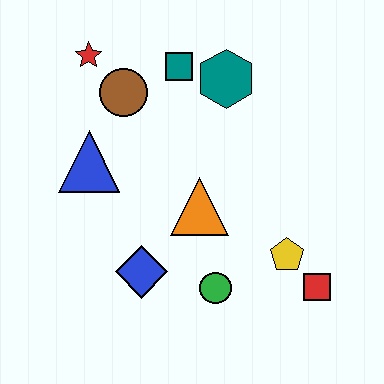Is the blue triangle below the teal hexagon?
Yes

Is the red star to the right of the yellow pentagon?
No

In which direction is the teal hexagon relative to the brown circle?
The teal hexagon is to the right of the brown circle.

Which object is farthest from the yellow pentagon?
The red star is farthest from the yellow pentagon.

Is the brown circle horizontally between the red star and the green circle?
Yes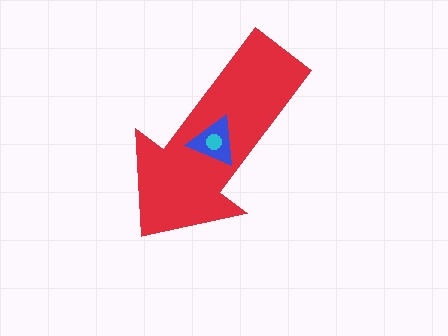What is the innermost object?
The cyan circle.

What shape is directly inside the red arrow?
The blue triangle.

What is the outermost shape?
The red arrow.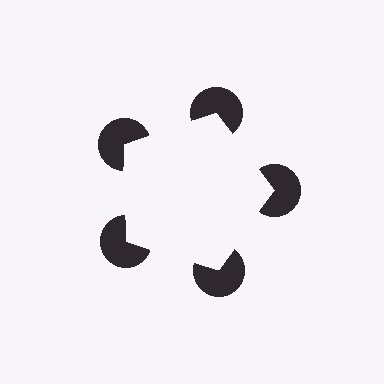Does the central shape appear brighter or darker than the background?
It typically appears slightly brighter than the background, even though no actual brightness change is drawn.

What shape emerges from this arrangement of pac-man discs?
An illusory pentagon — its edges are inferred from the aligned wedge cuts in the pac-man discs, not physically drawn.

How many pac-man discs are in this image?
There are 5 — one at each vertex of the illusory pentagon.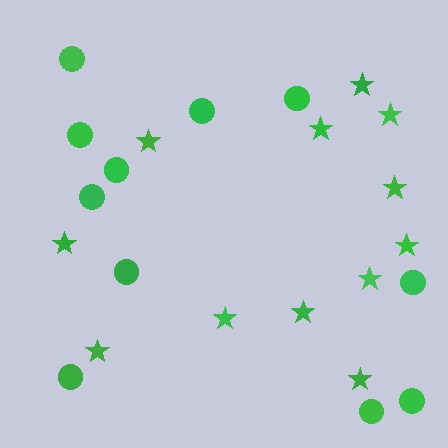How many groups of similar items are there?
There are 2 groups: one group of stars (12) and one group of circles (11).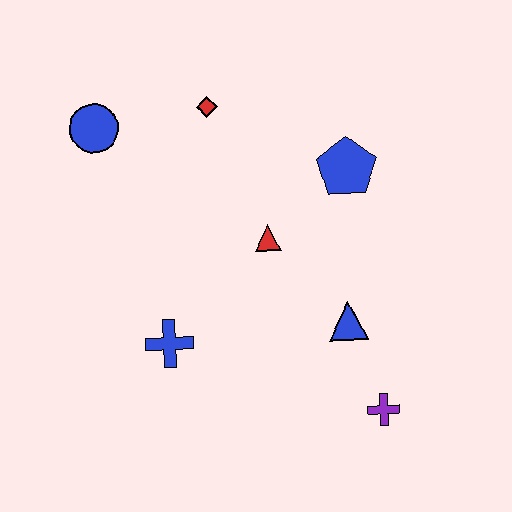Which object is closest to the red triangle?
The blue pentagon is closest to the red triangle.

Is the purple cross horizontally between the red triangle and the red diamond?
No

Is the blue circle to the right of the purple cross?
No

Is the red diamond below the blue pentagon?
No